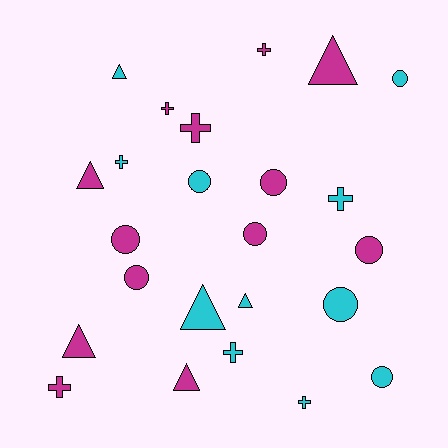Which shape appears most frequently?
Circle, with 9 objects.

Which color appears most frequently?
Magenta, with 13 objects.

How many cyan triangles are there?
There are 3 cyan triangles.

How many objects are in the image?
There are 24 objects.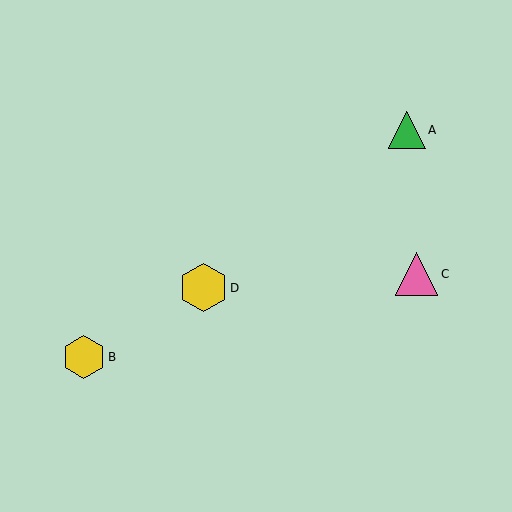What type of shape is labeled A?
Shape A is a green triangle.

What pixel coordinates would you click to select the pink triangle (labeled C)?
Click at (416, 274) to select the pink triangle C.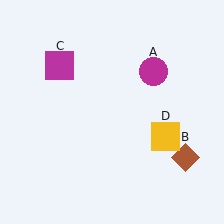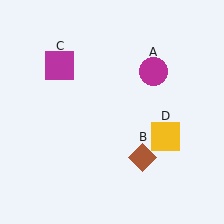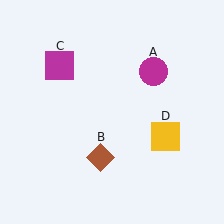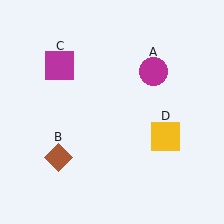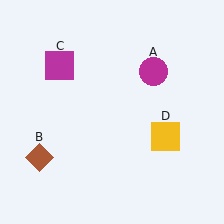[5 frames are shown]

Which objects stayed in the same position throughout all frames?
Magenta circle (object A) and magenta square (object C) and yellow square (object D) remained stationary.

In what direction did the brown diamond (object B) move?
The brown diamond (object B) moved left.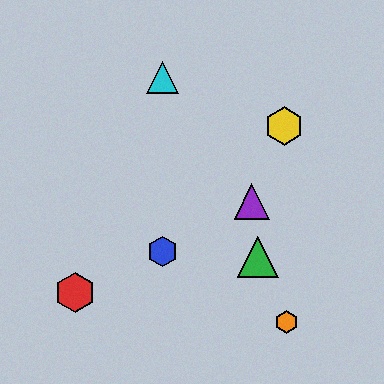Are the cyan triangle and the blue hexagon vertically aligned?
Yes, both are at x≈162.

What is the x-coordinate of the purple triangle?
The purple triangle is at x≈252.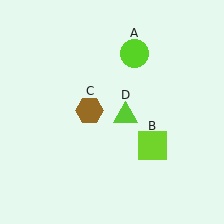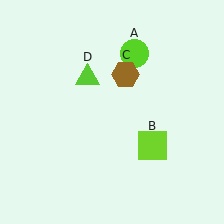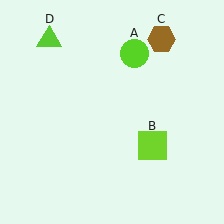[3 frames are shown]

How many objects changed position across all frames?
2 objects changed position: brown hexagon (object C), lime triangle (object D).